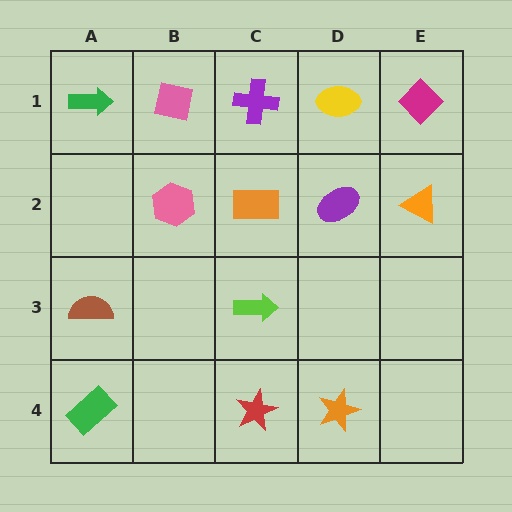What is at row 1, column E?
A magenta diamond.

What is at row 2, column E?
An orange triangle.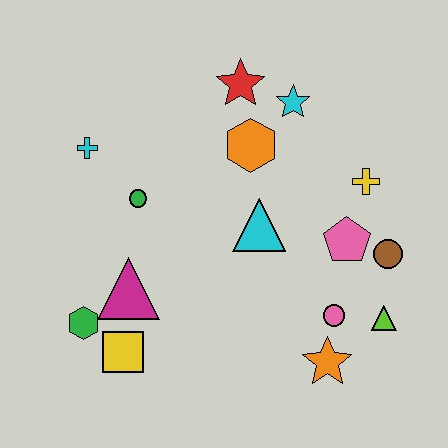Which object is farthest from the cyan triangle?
The green hexagon is farthest from the cyan triangle.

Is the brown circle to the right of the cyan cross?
Yes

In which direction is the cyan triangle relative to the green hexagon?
The cyan triangle is to the right of the green hexagon.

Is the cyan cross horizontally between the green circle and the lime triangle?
No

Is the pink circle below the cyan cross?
Yes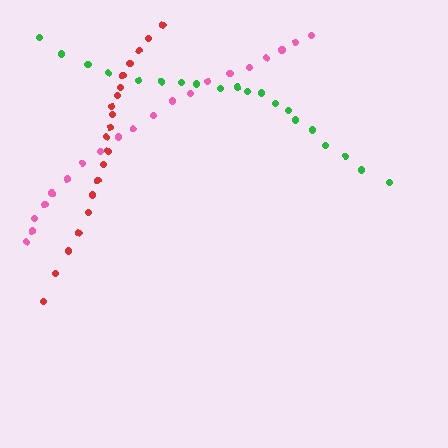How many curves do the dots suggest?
There are 3 distinct paths.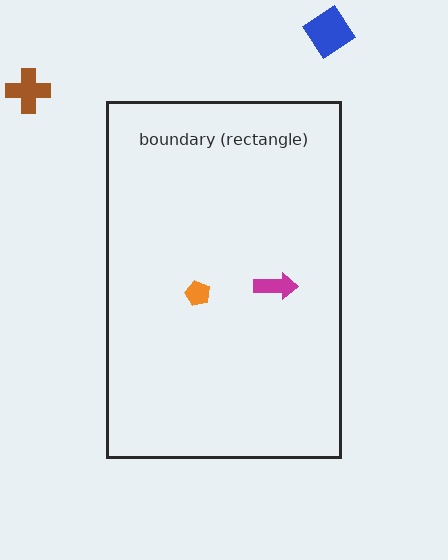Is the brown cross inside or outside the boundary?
Outside.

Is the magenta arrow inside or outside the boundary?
Inside.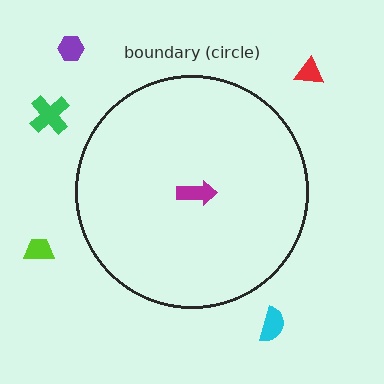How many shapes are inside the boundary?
1 inside, 5 outside.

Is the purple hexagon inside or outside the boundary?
Outside.